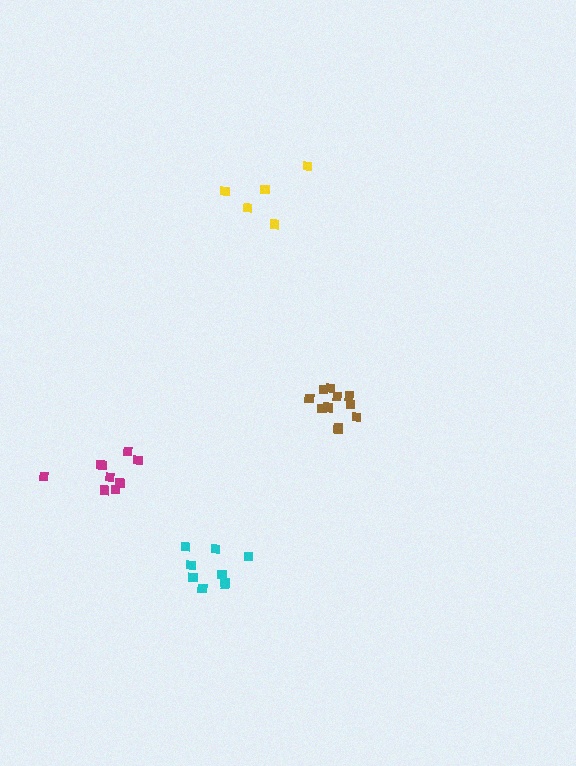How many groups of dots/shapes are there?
There are 4 groups.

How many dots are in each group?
Group 1: 9 dots, Group 2: 5 dots, Group 3: 11 dots, Group 4: 10 dots (35 total).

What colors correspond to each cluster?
The clusters are colored: cyan, yellow, brown, magenta.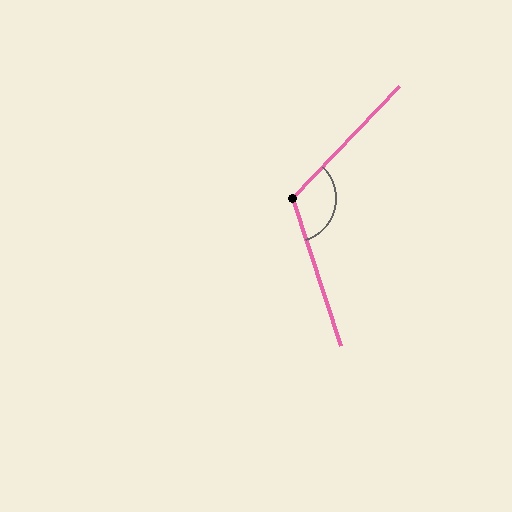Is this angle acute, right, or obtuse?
It is obtuse.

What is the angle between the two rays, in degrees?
Approximately 118 degrees.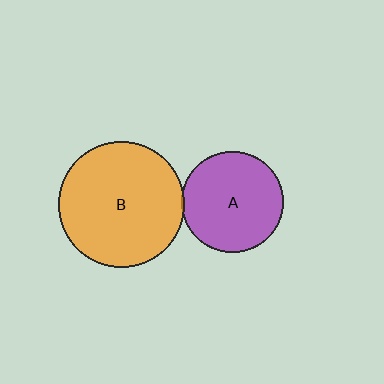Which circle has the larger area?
Circle B (orange).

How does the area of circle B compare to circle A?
Approximately 1.5 times.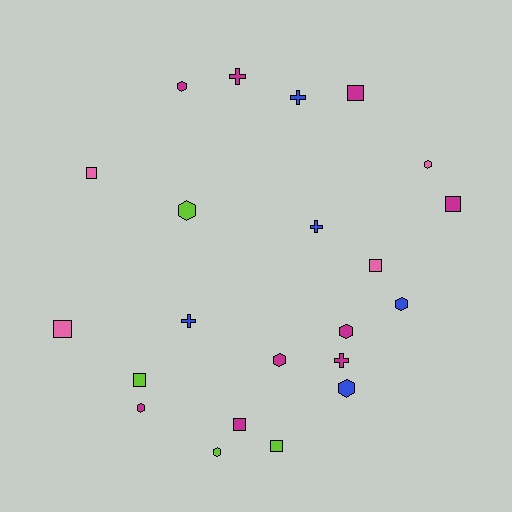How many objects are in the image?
There are 22 objects.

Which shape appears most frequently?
Hexagon, with 9 objects.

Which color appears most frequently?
Magenta, with 9 objects.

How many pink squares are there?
There are 3 pink squares.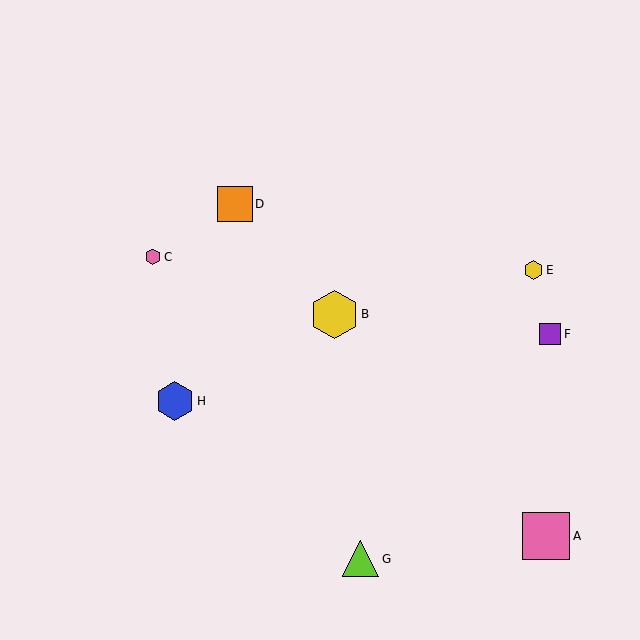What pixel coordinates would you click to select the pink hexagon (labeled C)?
Click at (153, 257) to select the pink hexagon C.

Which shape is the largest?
The yellow hexagon (labeled B) is the largest.